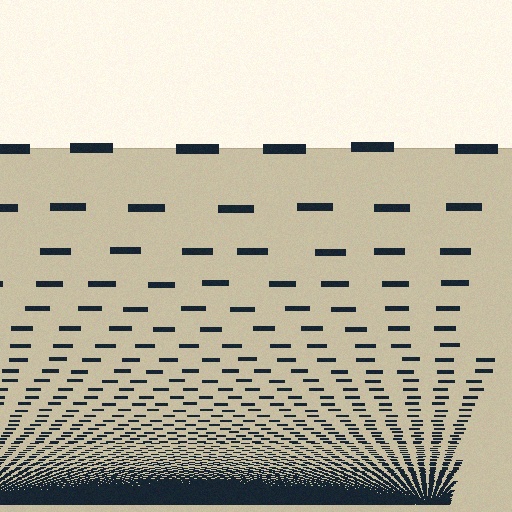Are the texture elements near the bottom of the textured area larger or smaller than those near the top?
Smaller. The gradient is inverted — elements near the bottom are smaller and denser.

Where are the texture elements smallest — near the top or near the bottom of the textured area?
Near the bottom.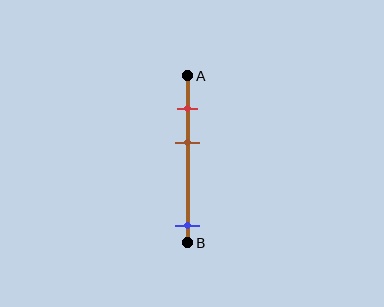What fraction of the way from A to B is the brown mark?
The brown mark is approximately 40% (0.4) of the way from A to B.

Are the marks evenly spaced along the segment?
No, the marks are not evenly spaced.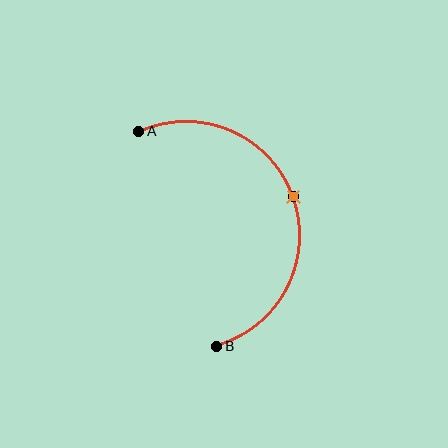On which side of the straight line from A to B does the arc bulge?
The arc bulges to the right of the straight line connecting A and B.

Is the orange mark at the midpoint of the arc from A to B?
Yes. The orange mark lies on the arc at equal arc-length from both A and B — it is the arc midpoint.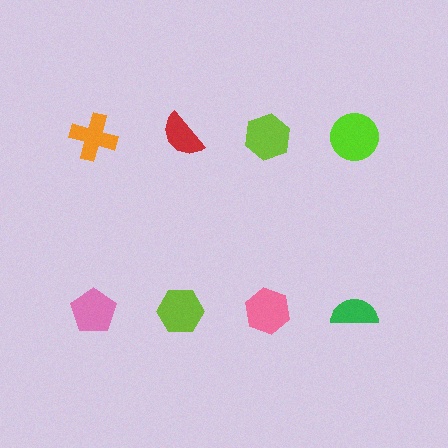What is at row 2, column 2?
A lime hexagon.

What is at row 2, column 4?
A green semicircle.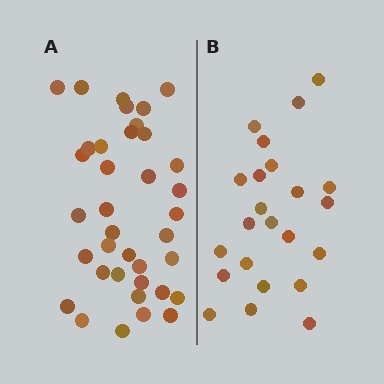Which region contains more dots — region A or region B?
Region A (the left region) has more dots.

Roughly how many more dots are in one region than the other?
Region A has approximately 15 more dots than region B.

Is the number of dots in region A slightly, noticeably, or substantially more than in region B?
Region A has substantially more. The ratio is roughly 1.6 to 1.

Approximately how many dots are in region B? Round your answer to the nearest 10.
About 20 dots. (The exact count is 23, which rounds to 20.)